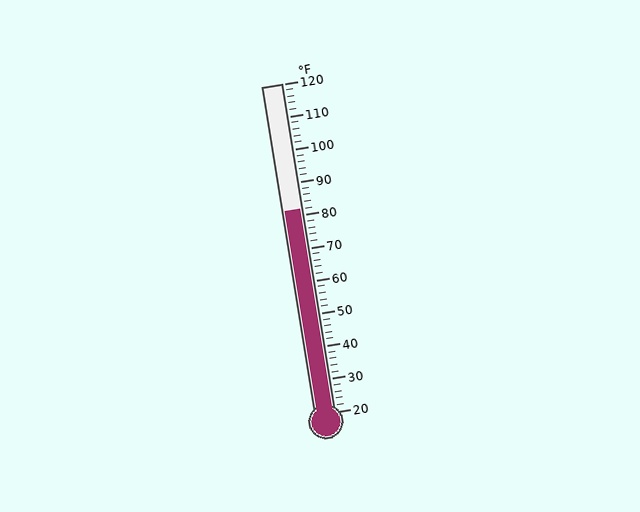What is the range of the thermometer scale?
The thermometer scale ranges from 20°F to 120°F.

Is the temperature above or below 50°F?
The temperature is above 50°F.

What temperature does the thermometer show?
The thermometer shows approximately 82°F.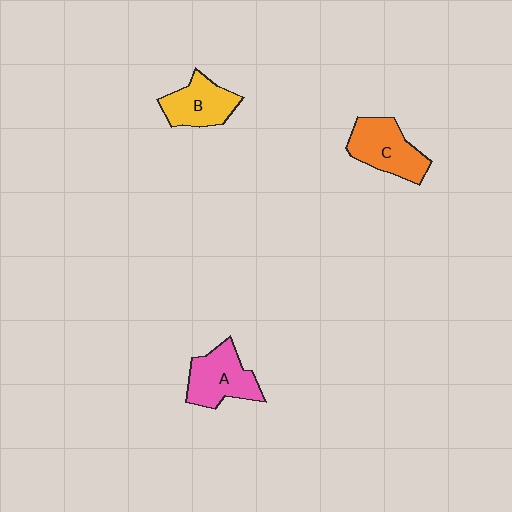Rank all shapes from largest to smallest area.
From largest to smallest: C (orange), A (pink), B (yellow).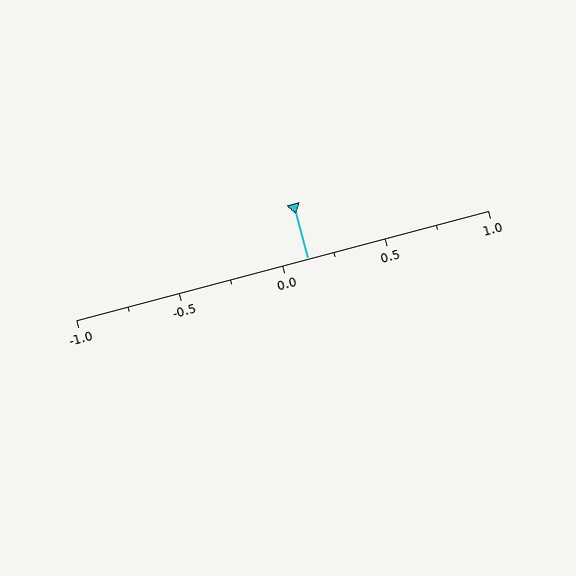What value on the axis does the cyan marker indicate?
The marker indicates approximately 0.12.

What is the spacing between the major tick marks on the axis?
The major ticks are spaced 0.5 apart.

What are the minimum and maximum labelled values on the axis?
The axis runs from -1.0 to 1.0.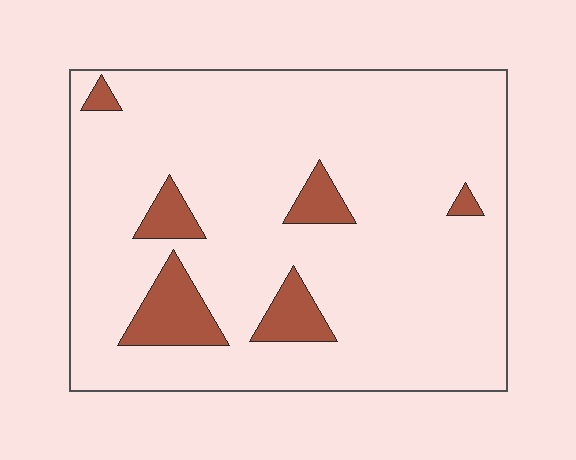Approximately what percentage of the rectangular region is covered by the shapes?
Approximately 10%.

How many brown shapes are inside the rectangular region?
6.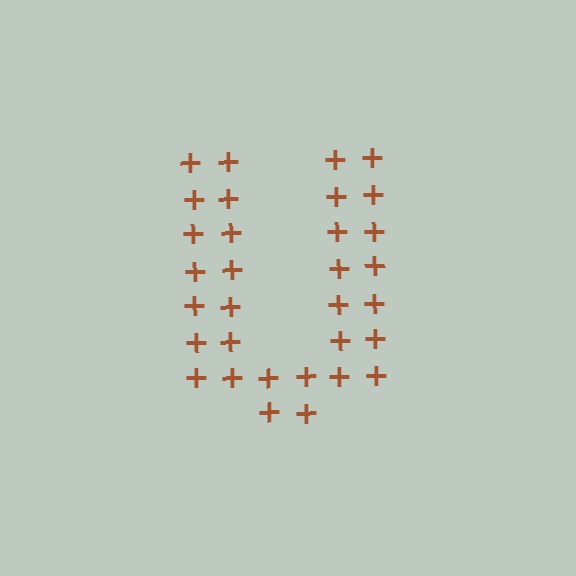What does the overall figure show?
The overall figure shows the letter U.